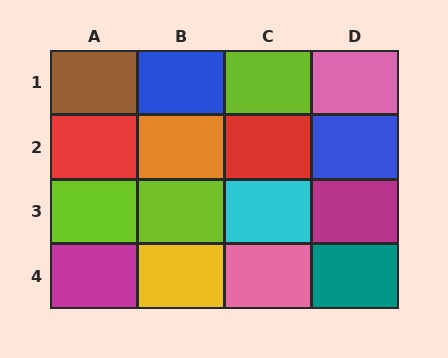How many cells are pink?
2 cells are pink.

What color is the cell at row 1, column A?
Brown.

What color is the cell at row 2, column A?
Red.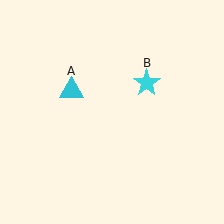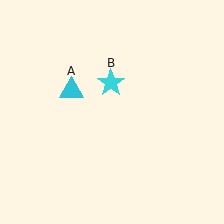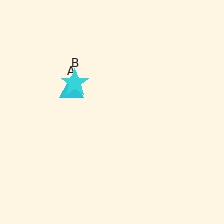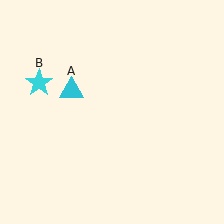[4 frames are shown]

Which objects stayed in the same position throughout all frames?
Cyan triangle (object A) remained stationary.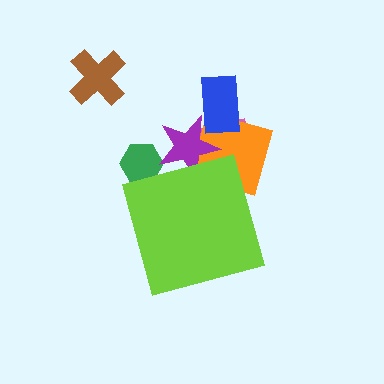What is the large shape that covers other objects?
A lime diamond.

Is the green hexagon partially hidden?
Yes, the green hexagon is partially hidden behind the lime diamond.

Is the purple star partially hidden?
Yes, the purple star is partially hidden behind the lime diamond.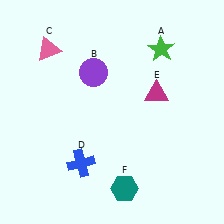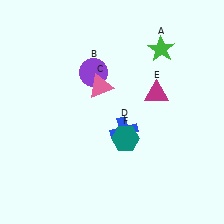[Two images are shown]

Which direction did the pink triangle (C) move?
The pink triangle (C) moved right.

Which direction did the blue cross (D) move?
The blue cross (D) moved right.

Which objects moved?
The objects that moved are: the pink triangle (C), the blue cross (D), the teal hexagon (F).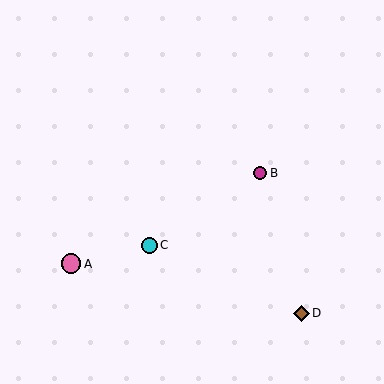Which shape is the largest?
The pink circle (labeled A) is the largest.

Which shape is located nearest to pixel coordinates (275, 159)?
The magenta circle (labeled B) at (260, 173) is nearest to that location.